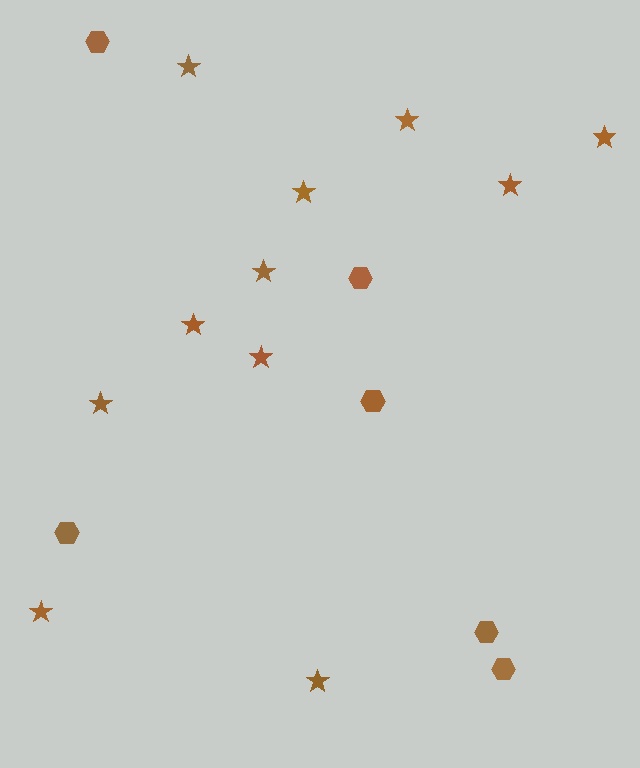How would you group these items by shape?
There are 2 groups: one group of hexagons (6) and one group of stars (11).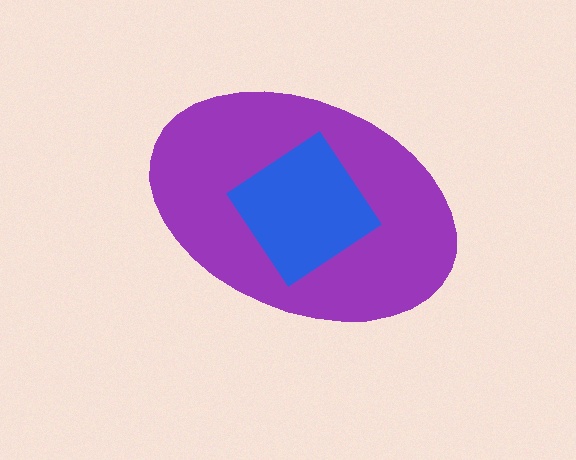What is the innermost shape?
The blue diamond.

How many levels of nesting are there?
2.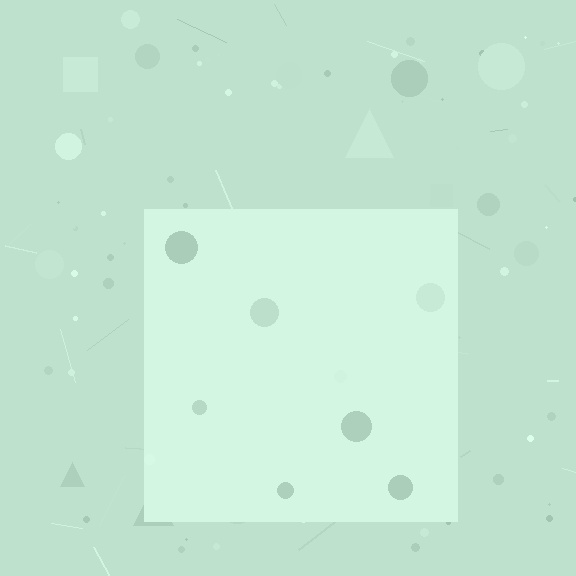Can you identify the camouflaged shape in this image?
The camouflaged shape is a square.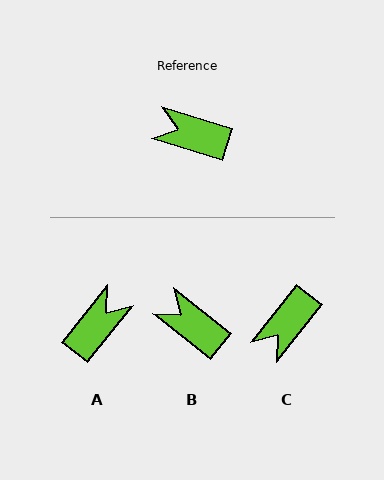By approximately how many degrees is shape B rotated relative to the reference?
Approximately 21 degrees clockwise.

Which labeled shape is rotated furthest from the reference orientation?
A, about 111 degrees away.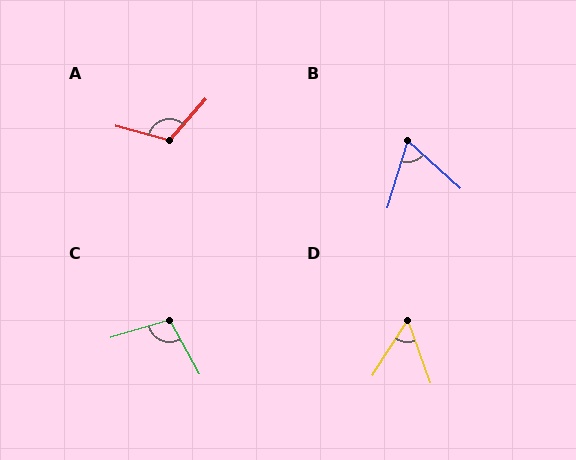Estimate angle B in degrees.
Approximately 65 degrees.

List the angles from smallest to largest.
D (52°), B (65°), C (102°), A (116°).